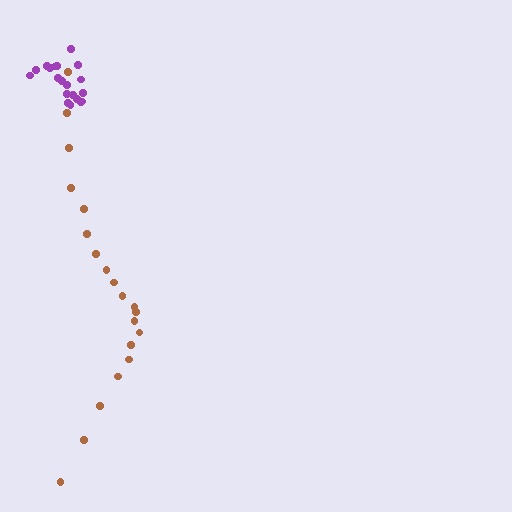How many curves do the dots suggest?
There are 2 distinct paths.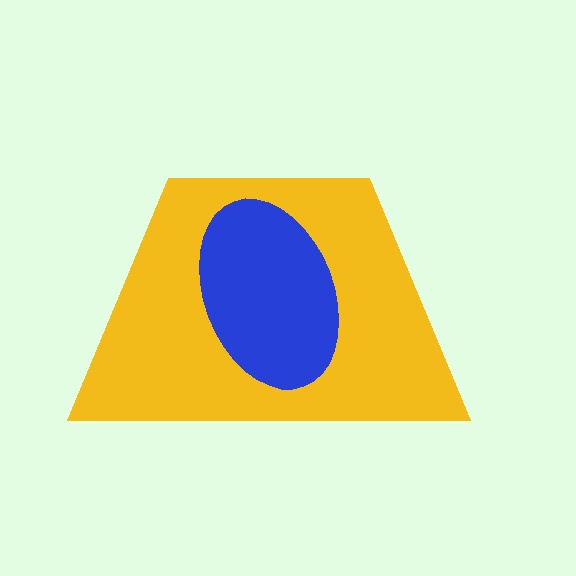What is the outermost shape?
The yellow trapezoid.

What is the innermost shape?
The blue ellipse.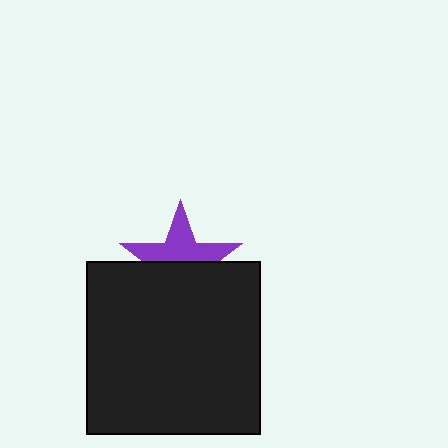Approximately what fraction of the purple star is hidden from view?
Roughly 50% of the purple star is hidden behind the black square.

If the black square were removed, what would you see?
You would see the complete purple star.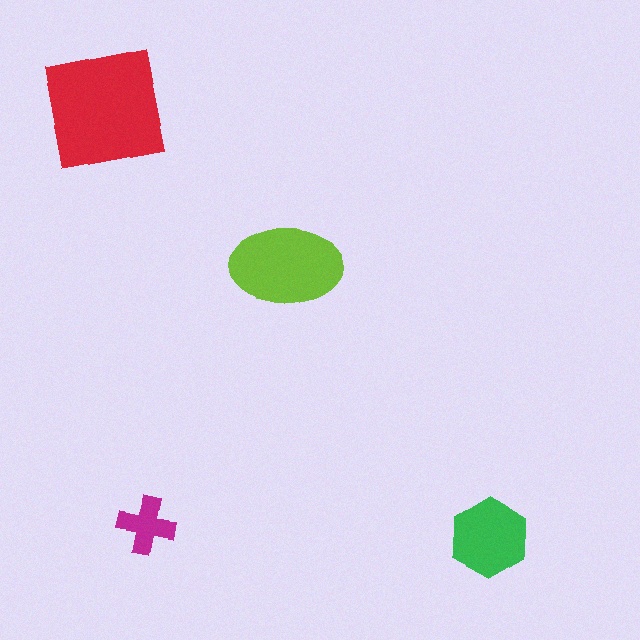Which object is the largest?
The red square.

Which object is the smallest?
The magenta cross.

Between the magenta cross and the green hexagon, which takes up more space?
The green hexagon.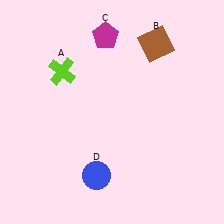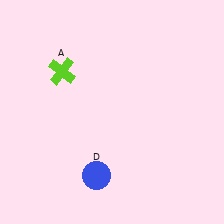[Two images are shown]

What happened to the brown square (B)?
The brown square (B) was removed in Image 2. It was in the top-right area of Image 1.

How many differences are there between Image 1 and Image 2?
There are 2 differences between the two images.